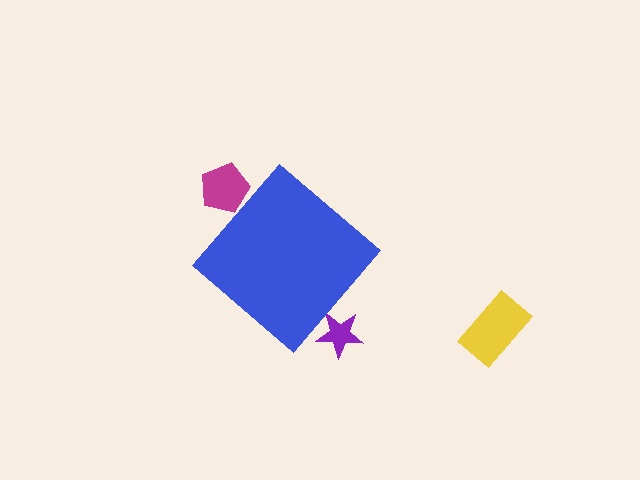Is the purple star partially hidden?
Yes, the purple star is partially hidden behind the blue diamond.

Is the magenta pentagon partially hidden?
Yes, the magenta pentagon is partially hidden behind the blue diamond.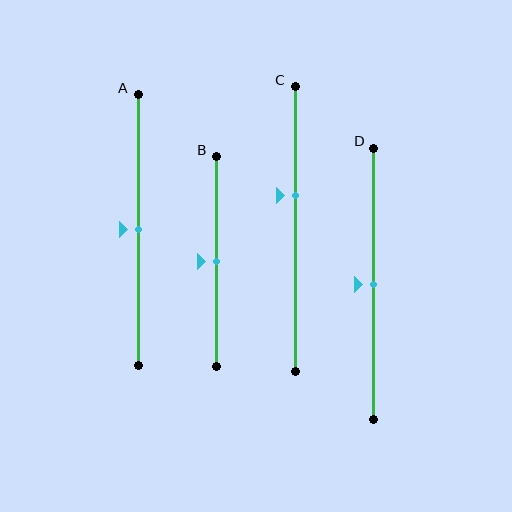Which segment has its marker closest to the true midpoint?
Segment A has its marker closest to the true midpoint.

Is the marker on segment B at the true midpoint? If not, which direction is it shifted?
Yes, the marker on segment B is at the true midpoint.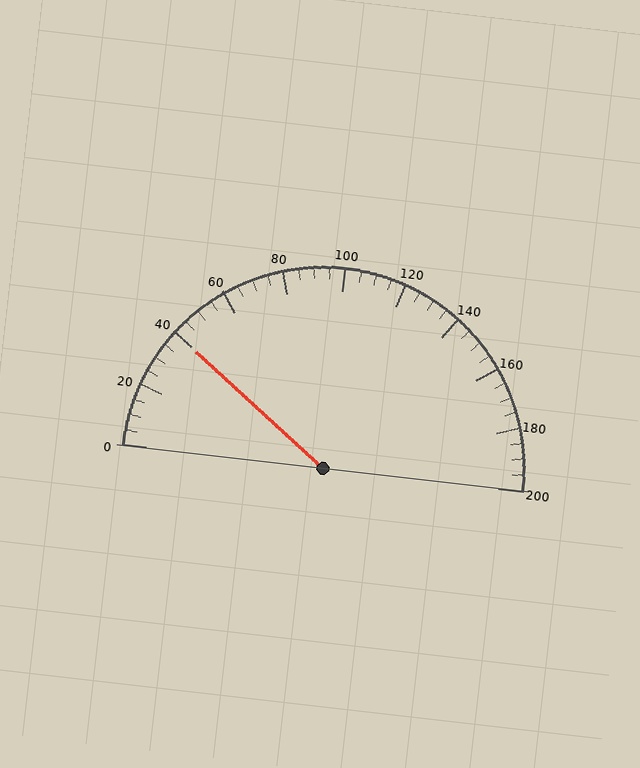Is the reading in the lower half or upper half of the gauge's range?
The reading is in the lower half of the range (0 to 200).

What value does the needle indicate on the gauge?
The needle indicates approximately 40.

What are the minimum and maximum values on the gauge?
The gauge ranges from 0 to 200.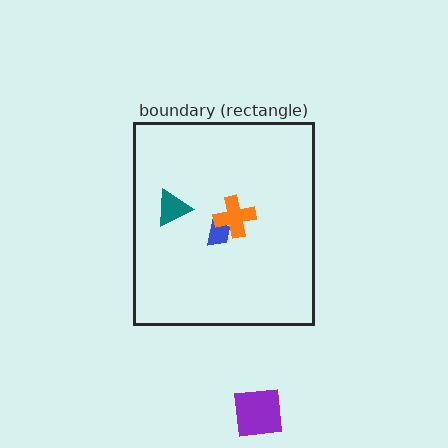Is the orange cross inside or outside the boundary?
Inside.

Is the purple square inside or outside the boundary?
Outside.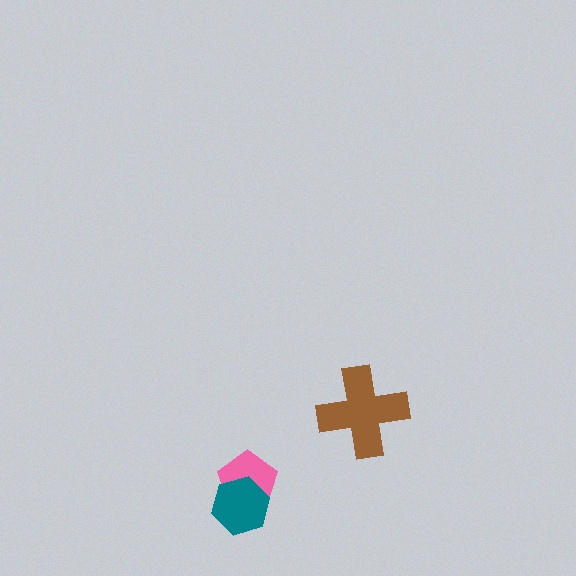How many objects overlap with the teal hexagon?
1 object overlaps with the teal hexagon.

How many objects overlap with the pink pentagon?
1 object overlaps with the pink pentagon.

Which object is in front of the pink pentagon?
The teal hexagon is in front of the pink pentagon.